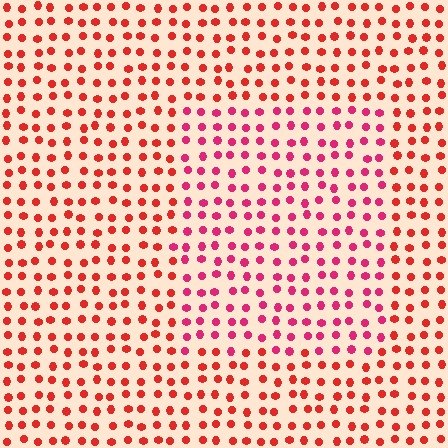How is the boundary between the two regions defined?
The boundary is defined purely by a slight shift in hue (about 28 degrees). Spacing, size, and orientation are identical on both sides.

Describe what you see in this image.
The image is filled with small red elements in a uniform arrangement. A rectangle-shaped region is visible where the elements are tinted to a slightly different hue, forming a subtle color boundary.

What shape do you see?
I see a rectangle.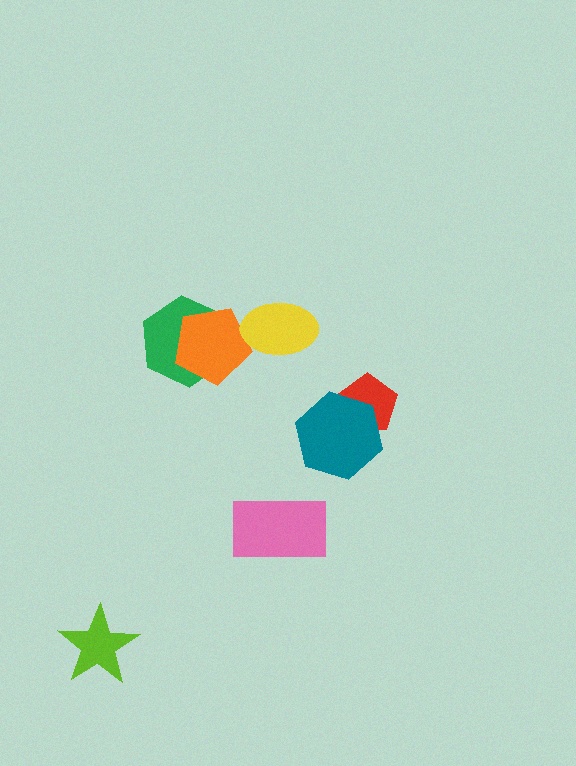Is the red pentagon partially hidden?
Yes, it is partially covered by another shape.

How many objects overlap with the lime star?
0 objects overlap with the lime star.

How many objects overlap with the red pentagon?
1 object overlaps with the red pentagon.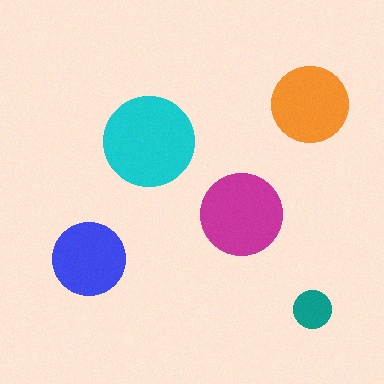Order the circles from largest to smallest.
the cyan one, the magenta one, the orange one, the blue one, the teal one.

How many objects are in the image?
There are 5 objects in the image.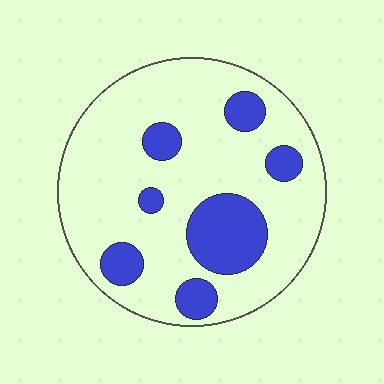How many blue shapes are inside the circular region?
7.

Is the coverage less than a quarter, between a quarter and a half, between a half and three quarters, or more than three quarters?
Less than a quarter.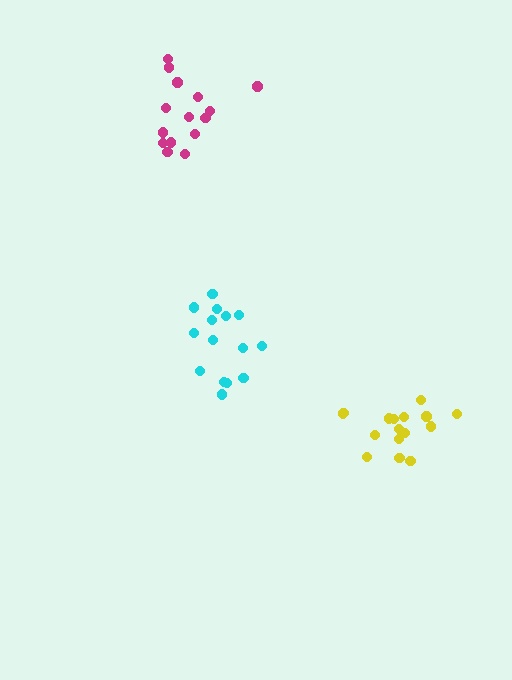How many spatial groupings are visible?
There are 3 spatial groupings.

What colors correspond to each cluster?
The clusters are colored: cyan, magenta, yellow.